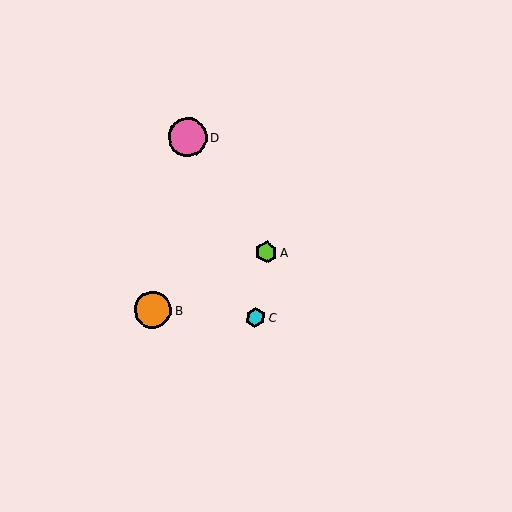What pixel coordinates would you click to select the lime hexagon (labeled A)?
Click at (267, 252) to select the lime hexagon A.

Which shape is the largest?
The pink circle (labeled D) is the largest.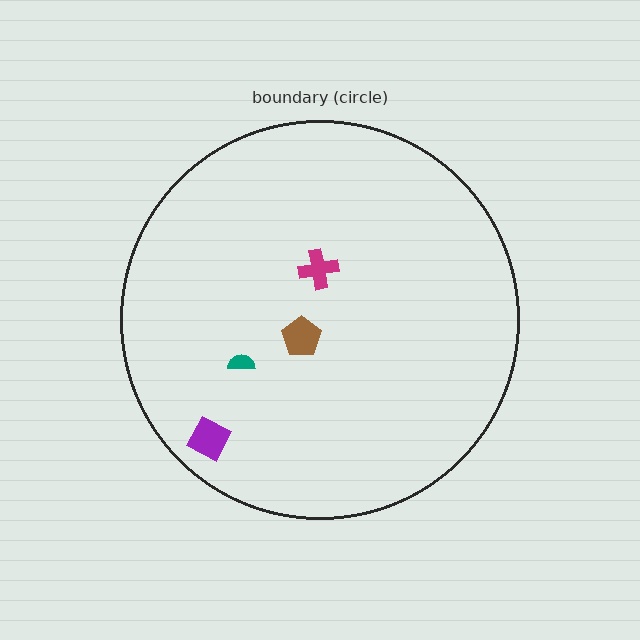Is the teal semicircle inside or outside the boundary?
Inside.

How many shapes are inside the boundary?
4 inside, 0 outside.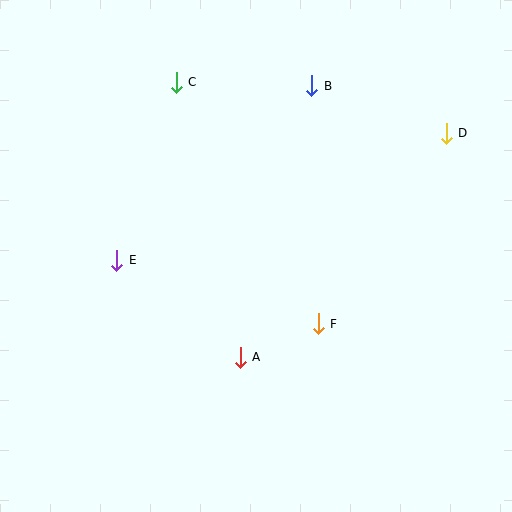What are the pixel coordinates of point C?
Point C is at (176, 82).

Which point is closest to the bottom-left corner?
Point E is closest to the bottom-left corner.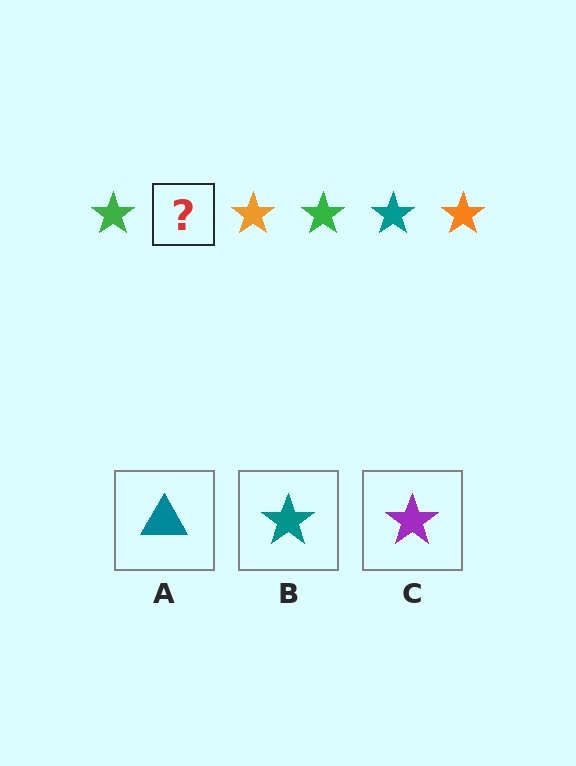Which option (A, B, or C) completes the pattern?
B.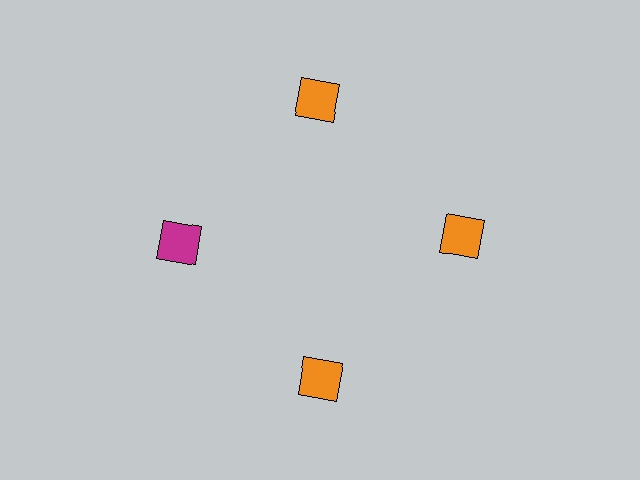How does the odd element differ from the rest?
It has a different color: magenta instead of orange.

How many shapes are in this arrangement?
There are 4 shapes arranged in a ring pattern.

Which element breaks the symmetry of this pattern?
The magenta square at roughly the 9 o'clock position breaks the symmetry. All other shapes are orange squares.